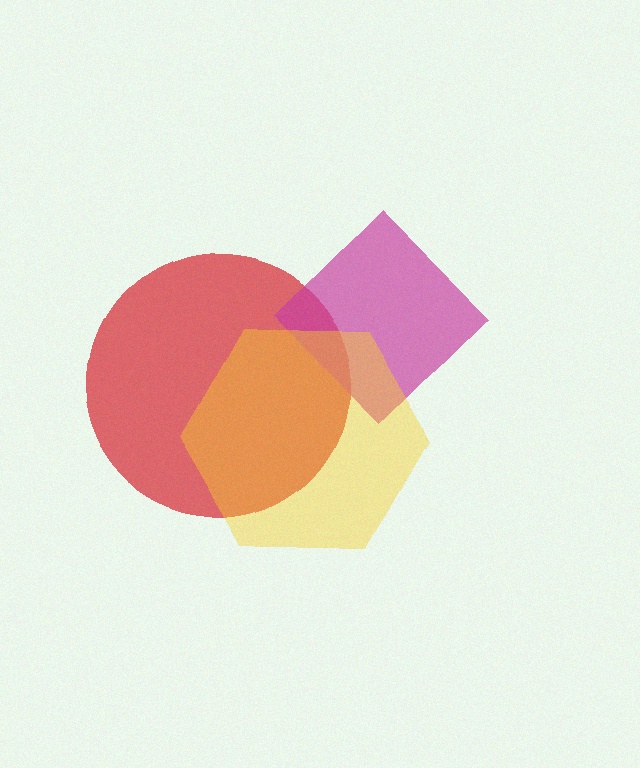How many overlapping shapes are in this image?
There are 3 overlapping shapes in the image.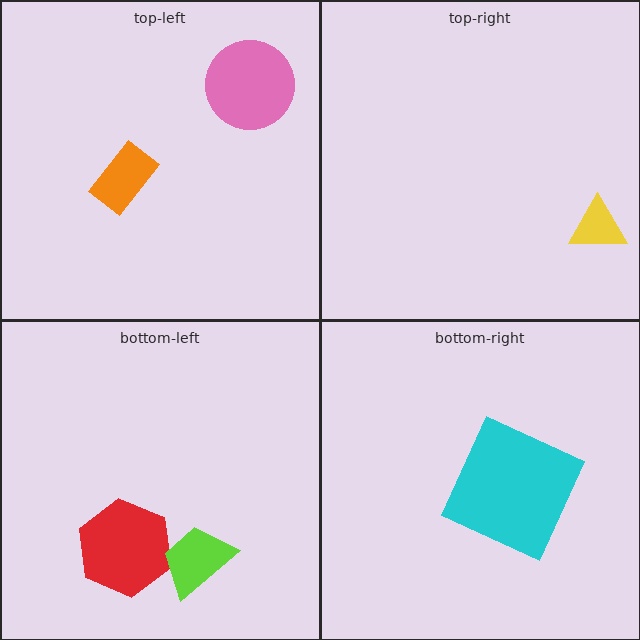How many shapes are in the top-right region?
1.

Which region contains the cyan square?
The bottom-right region.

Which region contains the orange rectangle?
The top-left region.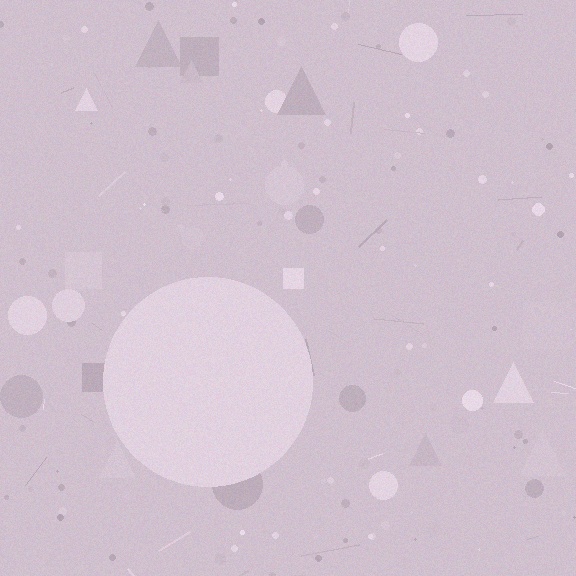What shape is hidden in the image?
A circle is hidden in the image.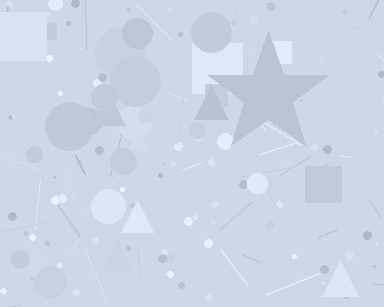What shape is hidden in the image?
A star is hidden in the image.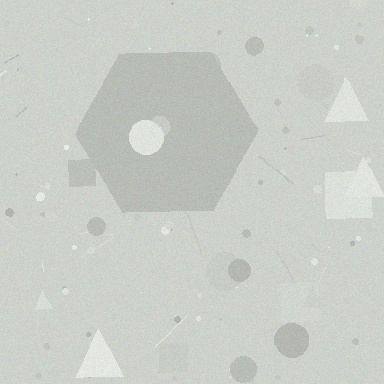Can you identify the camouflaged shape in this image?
The camouflaged shape is a hexagon.